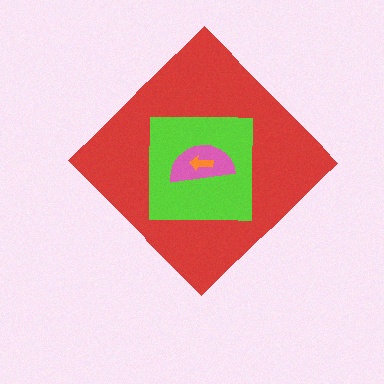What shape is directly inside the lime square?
The pink semicircle.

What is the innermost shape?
The orange arrow.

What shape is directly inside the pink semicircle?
The orange arrow.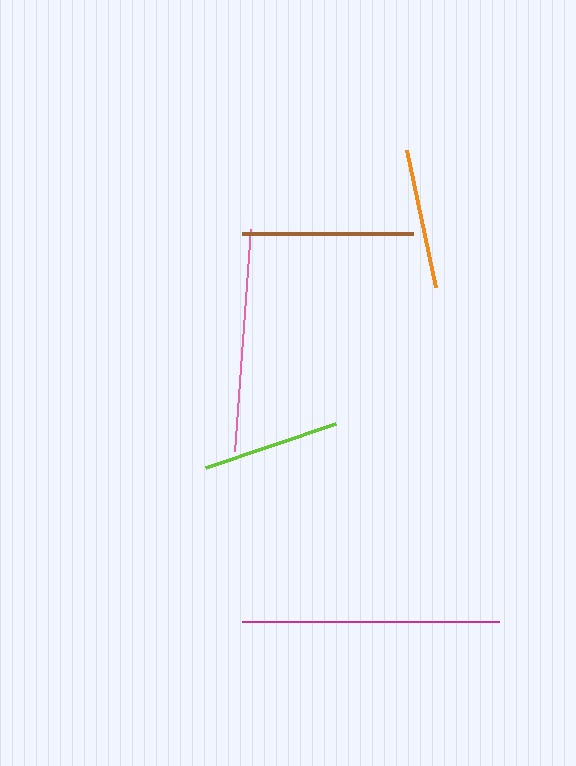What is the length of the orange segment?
The orange segment is approximately 140 pixels long.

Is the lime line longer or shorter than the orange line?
The orange line is longer than the lime line.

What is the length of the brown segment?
The brown segment is approximately 171 pixels long.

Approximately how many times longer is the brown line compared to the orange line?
The brown line is approximately 1.2 times the length of the orange line.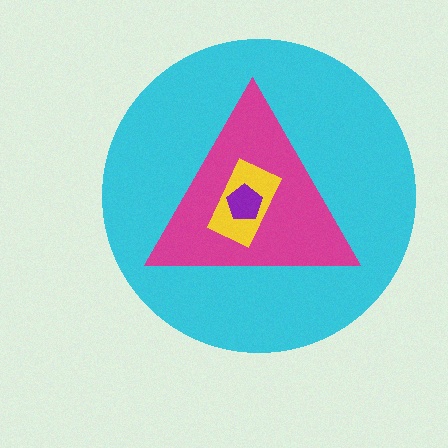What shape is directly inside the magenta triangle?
The yellow rectangle.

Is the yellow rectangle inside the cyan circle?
Yes.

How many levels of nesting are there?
4.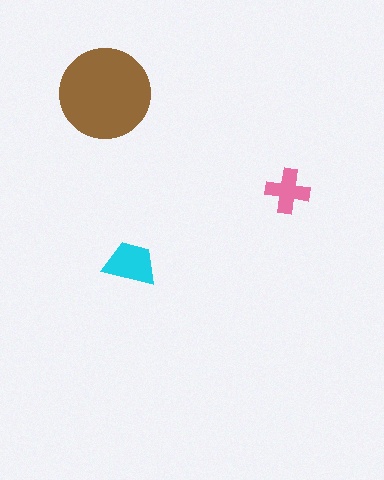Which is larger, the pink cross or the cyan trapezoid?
The cyan trapezoid.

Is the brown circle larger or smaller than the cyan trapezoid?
Larger.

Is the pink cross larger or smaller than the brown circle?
Smaller.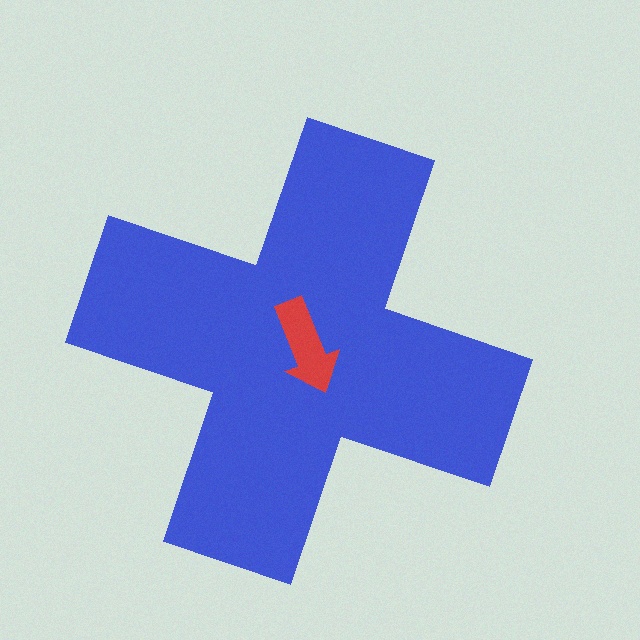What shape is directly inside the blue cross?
The red arrow.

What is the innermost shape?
The red arrow.